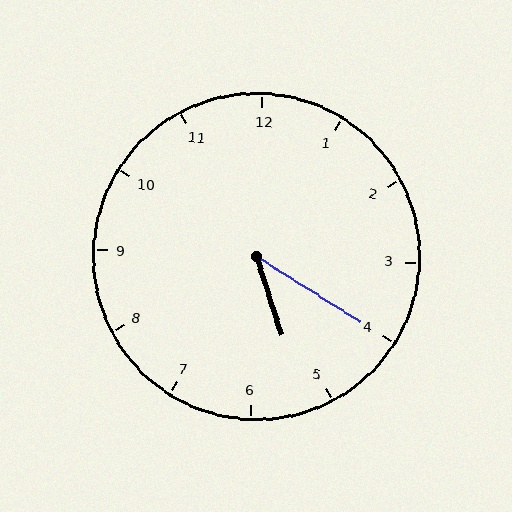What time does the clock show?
5:20.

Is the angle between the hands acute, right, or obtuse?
It is acute.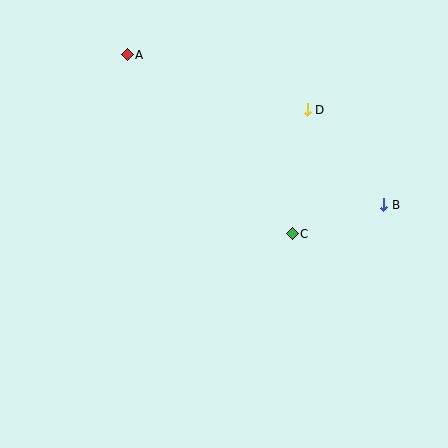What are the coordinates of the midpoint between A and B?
The midpoint between A and B is at (255, 130).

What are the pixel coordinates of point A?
Point A is at (127, 55).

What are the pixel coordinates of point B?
Point B is at (384, 205).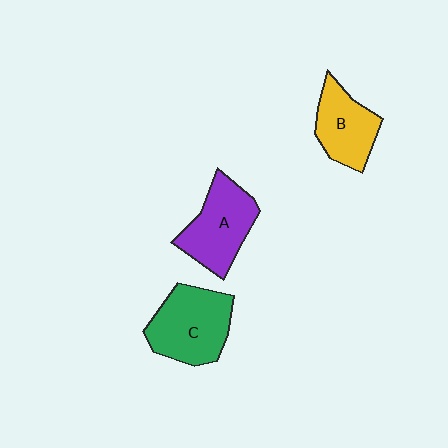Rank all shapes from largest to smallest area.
From largest to smallest: C (green), A (purple), B (yellow).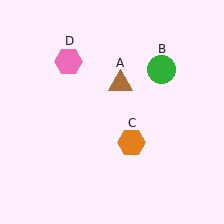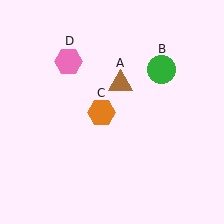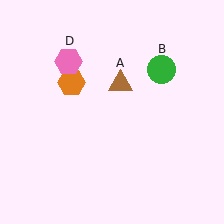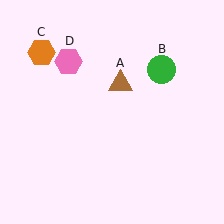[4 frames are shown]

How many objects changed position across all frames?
1 object changed position: orange hexagon (object C).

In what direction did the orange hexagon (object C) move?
The orange hexagon (object C) moved up and to the left.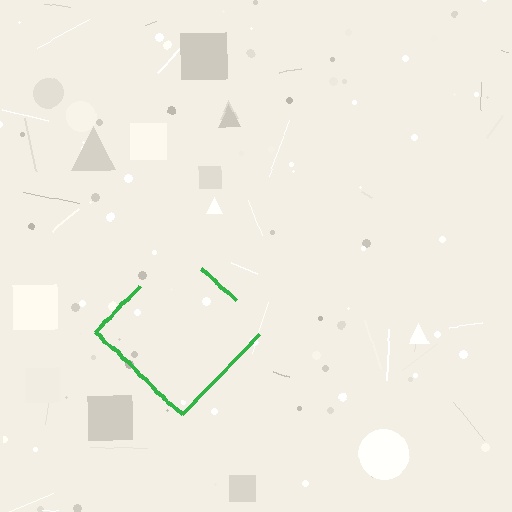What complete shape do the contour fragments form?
The contour fragments form a diamond.